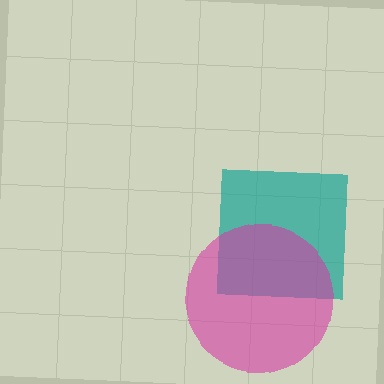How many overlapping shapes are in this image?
There are 2 overlapping shapes in the image.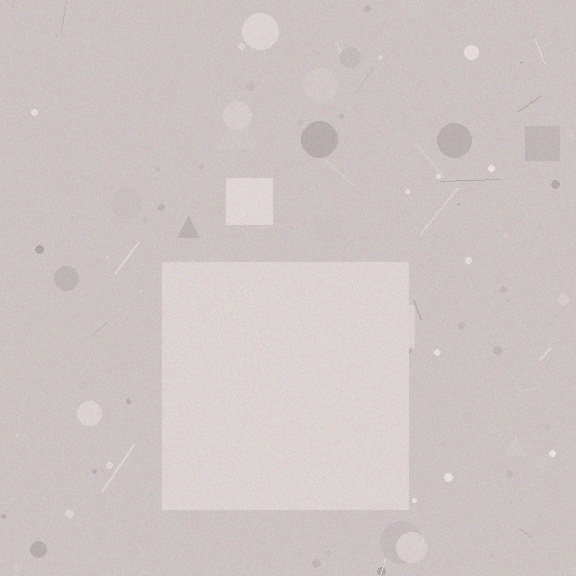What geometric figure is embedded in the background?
A square is embedded in the background.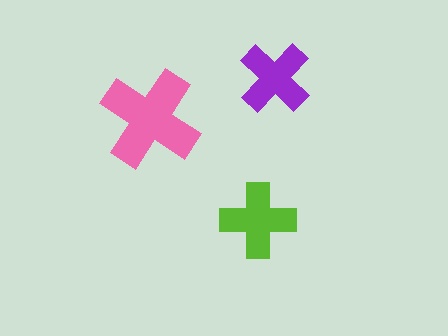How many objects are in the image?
There are 3 objects in the image.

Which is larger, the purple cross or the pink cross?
The pink one.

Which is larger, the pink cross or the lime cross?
The pink one.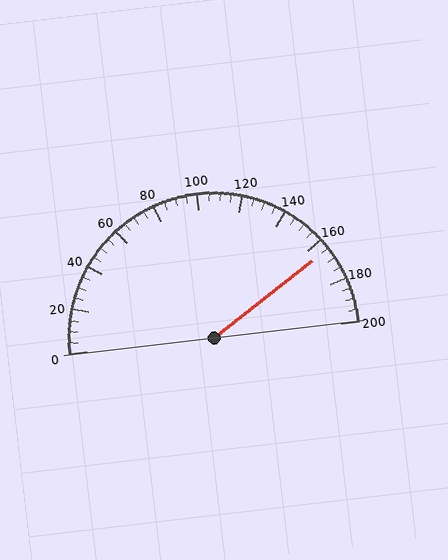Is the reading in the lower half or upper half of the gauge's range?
The reading is in the upper half of the range (0 to 200).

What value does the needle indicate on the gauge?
The needle indicates approximately 165.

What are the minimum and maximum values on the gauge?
The gauge ranges from 0 to 200.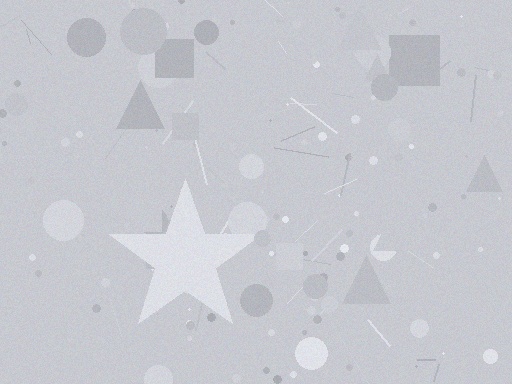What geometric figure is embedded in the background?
A star is embedded in the background.